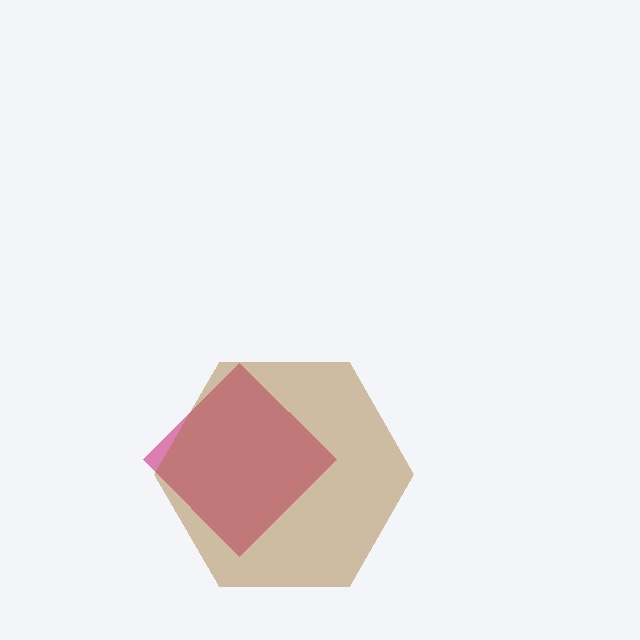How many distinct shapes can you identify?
There are 2 distinct shapes: a magenta diamond, a brown hexagon.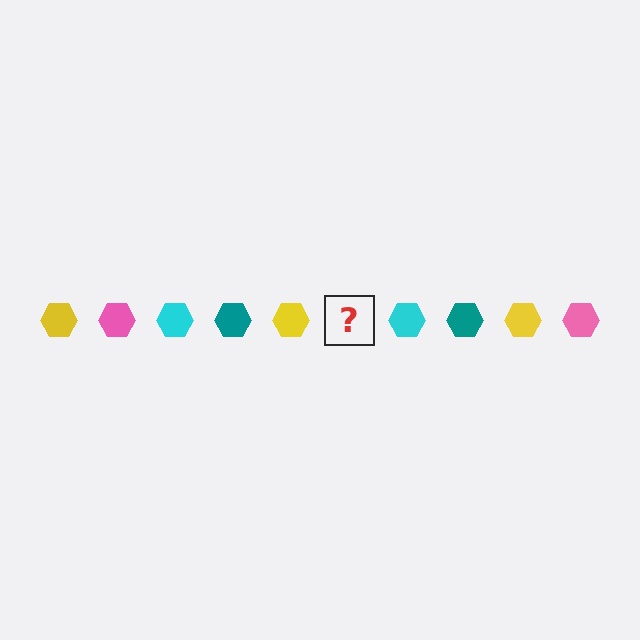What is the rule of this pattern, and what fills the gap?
The rule is that the pattern cycles through yellow, pink, cyan, teal hexagons. The gap should be filled with a pink hexagon.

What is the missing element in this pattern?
The missing element is a pink hexagon.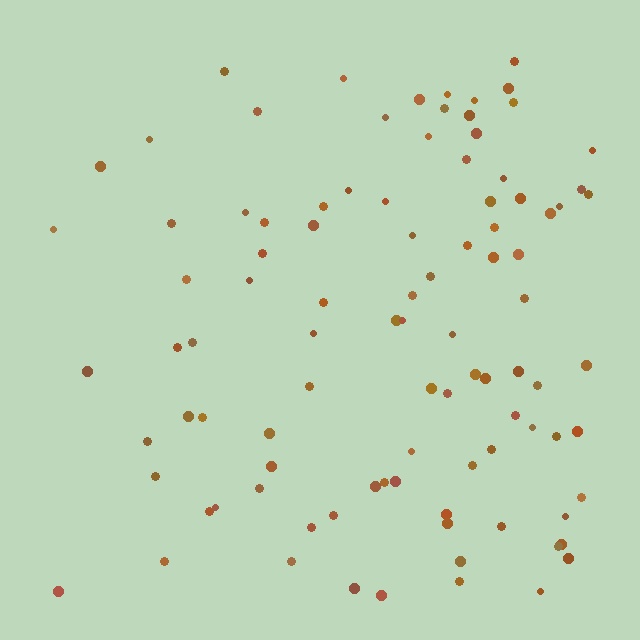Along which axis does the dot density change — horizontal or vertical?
Horizontal.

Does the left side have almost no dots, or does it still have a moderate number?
Still a moderate number, just noticeably fewer than the right.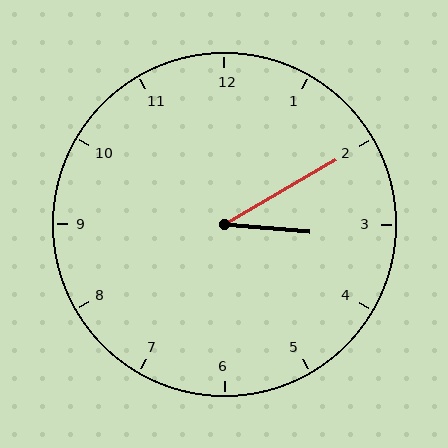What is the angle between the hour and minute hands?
Approximately 35 degrees.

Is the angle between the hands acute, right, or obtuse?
It is acute.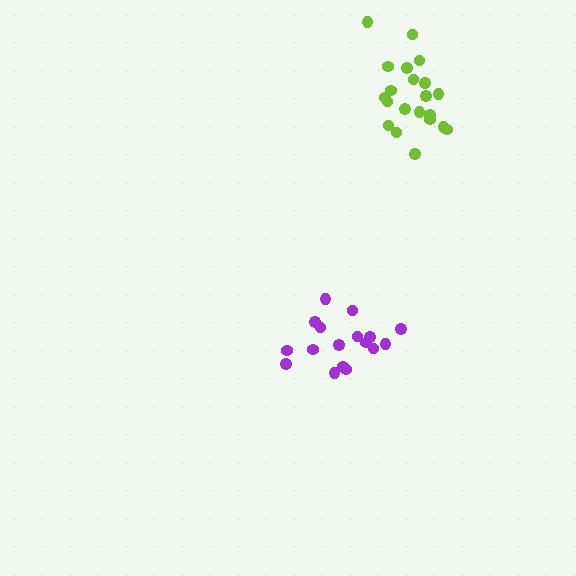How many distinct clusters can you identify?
There are 2 distinct clusters.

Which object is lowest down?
The purple cluster is bottommost.